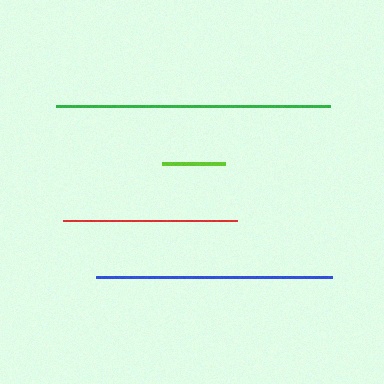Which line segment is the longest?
The green line is the longest at approximately 275 pixels.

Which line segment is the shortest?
The lime line is the shortest at approximately 62 pixels.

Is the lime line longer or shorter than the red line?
The red line is longer than the lime line.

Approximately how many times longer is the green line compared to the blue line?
The green line is approximately 1.2 times the length of the blue line.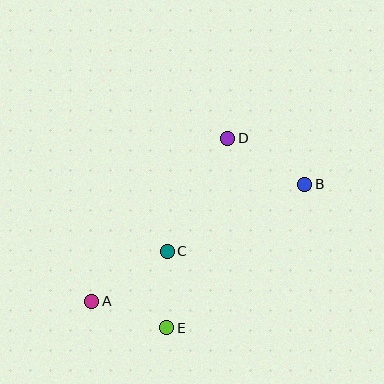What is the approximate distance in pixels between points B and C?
The distance between B and C is approximately 153 pixels.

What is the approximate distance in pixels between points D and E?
The distance between D and E is approximately 199 pixels.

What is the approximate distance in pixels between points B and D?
The distance between B and D is approximately 90 pixels.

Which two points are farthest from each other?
Points A and B are farthest from each other.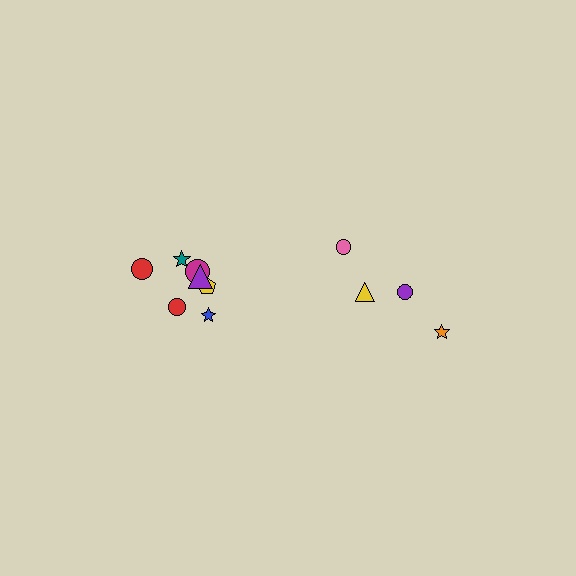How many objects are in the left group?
There are 7 objects.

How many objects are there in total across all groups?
There are 11 objects.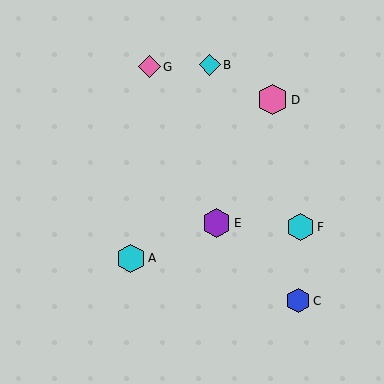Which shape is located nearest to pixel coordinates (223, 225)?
The purple hexagon (labeled E) at (216, 223) is nearest to that location.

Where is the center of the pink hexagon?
The center of the pink hexagon is at (273, 100).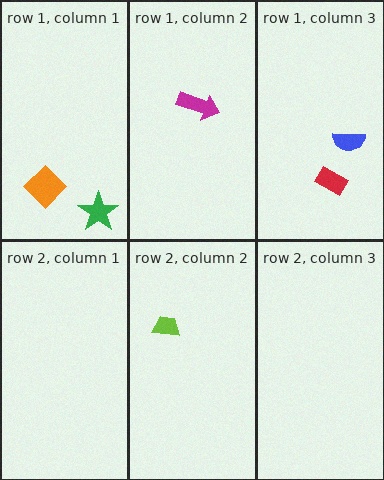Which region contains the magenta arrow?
The row 1, column 2 region.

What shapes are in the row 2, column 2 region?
The lime trapezoid.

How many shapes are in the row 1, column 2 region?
1.